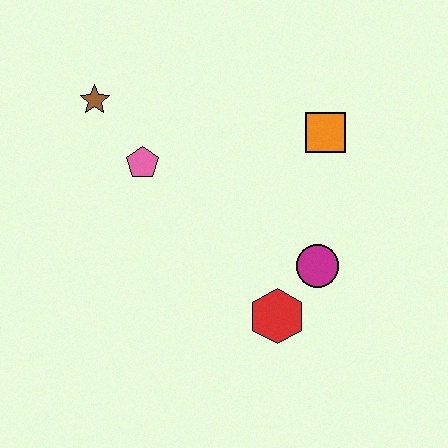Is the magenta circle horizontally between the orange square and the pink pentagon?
Yes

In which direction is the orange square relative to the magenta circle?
The orange square is above the magenta circle.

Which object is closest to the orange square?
The magenta circle is closest to the orange square.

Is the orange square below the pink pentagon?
No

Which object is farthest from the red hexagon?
The brown star is farthest from the red hexagon.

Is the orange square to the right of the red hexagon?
Yes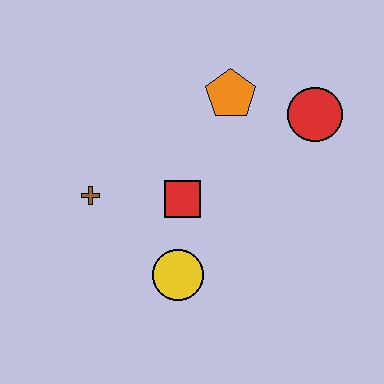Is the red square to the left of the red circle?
Yes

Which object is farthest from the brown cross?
The red circle is farthest from the brown cross.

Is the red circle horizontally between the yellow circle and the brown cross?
No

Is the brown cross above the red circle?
No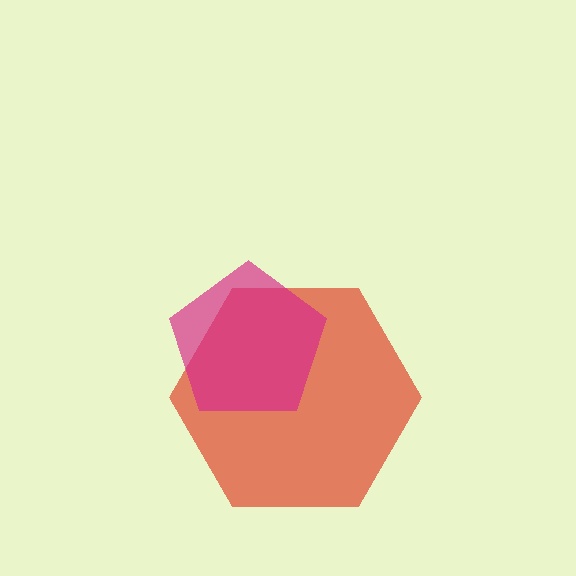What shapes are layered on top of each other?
The layered shapes are: a red hexagon, a magenta pentagon.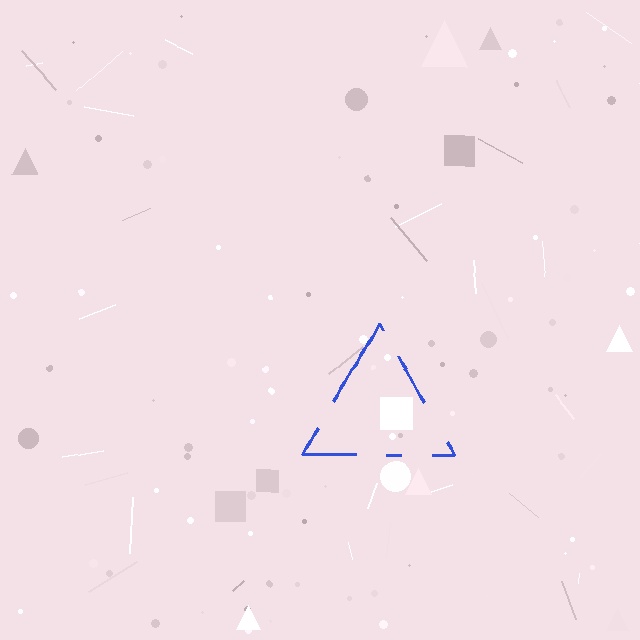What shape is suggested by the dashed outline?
The dashed outline suggests a triangle.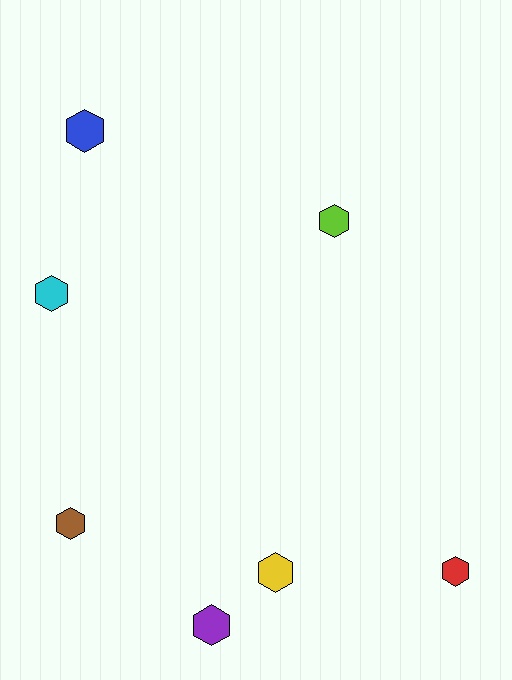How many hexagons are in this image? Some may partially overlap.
There are 7 hexagons.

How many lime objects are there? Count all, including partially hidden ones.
There is 1 lime object.